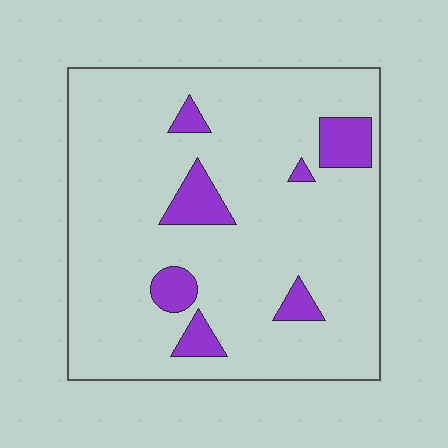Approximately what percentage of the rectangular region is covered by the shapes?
Approximately 10%.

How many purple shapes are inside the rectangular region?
7.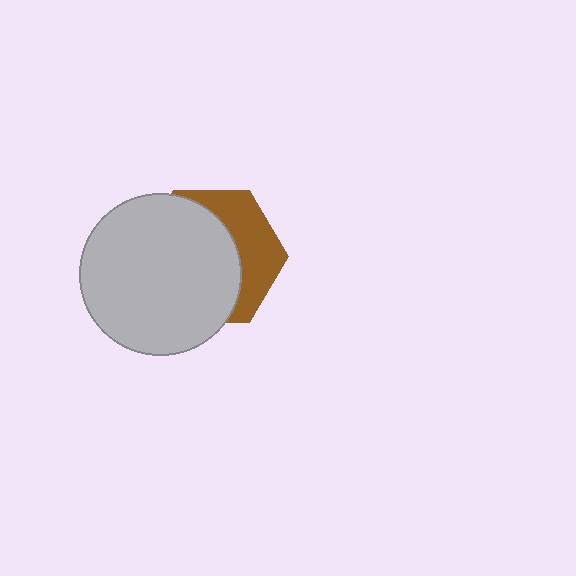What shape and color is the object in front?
The object in front is a light gray circle.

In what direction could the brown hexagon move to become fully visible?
The brown hexagon could move right. That would shift it out from behind the light gray circle entirely.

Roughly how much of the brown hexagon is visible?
A small part of it is visible (roughly 36%).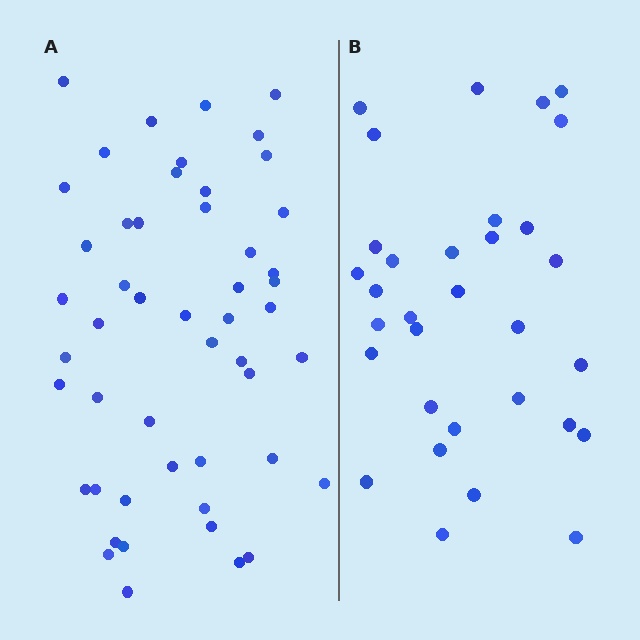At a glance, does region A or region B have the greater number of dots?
Region A (the left region) has more dots.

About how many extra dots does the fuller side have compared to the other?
Region A has approximately 20 more dots than region B.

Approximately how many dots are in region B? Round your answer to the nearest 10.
About 30 dots. (The exact count is 32, which rounds to 30.)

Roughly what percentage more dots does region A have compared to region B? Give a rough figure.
About 55% more.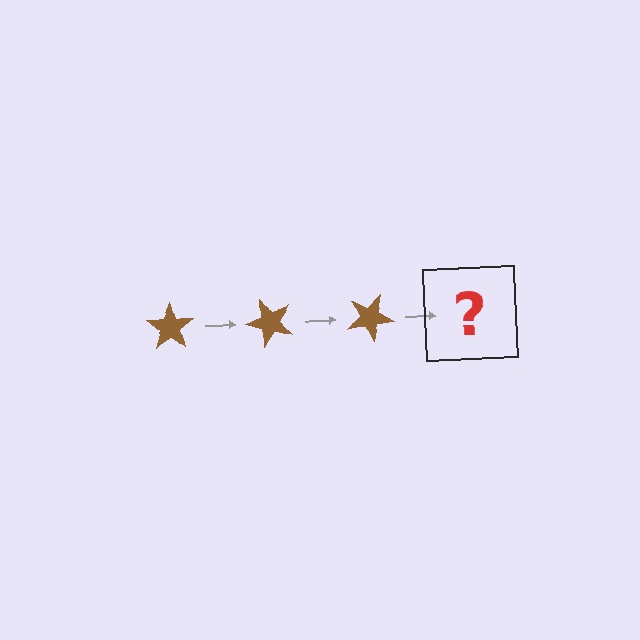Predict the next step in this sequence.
The next step is a brown star rotated 150 degrees.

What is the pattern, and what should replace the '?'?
The pattern is that the star rotates 50 degrees each step. The '?' should be a brown star rotated 150 degrees.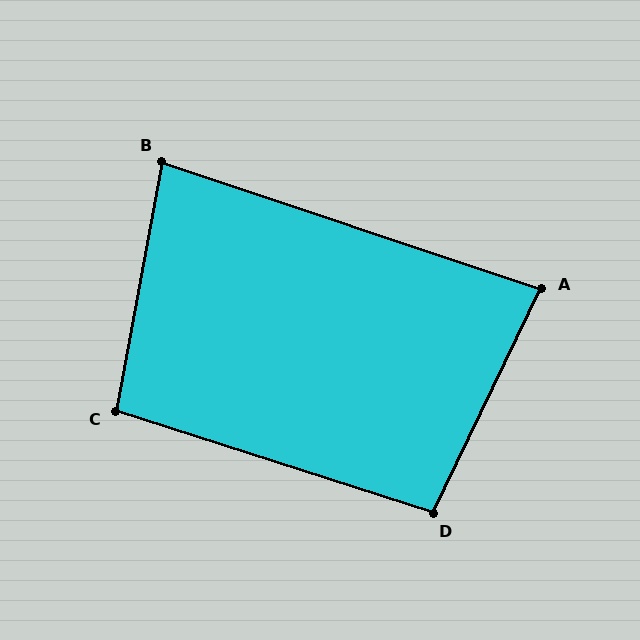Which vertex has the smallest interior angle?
B, at approximately 82 degrees.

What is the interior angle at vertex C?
Approximately 97 degrees (obtuse).